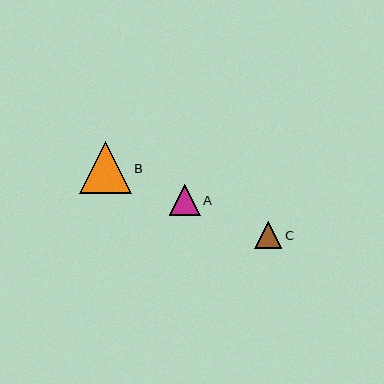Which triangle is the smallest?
Triangle C is the smallest with a size of approximately 27 pixels.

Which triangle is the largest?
Triangle B is the largest with a size of approximately 52 pixels.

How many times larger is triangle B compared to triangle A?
Triangle B is approximately 1.7 times the size of triangle A.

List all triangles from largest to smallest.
From largest to smallest: B, A, C.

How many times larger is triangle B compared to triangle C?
Triangle B is approximately 1.9 times the size of triangle C.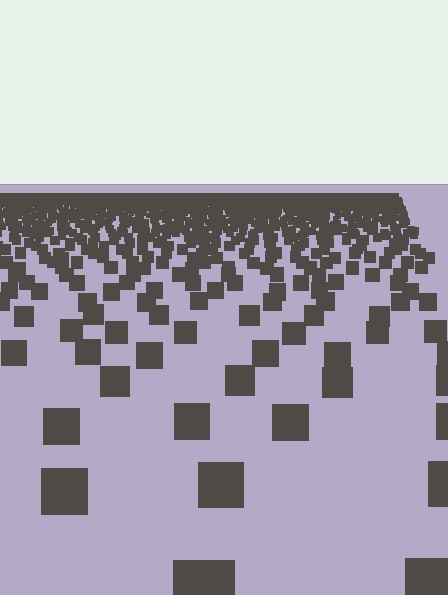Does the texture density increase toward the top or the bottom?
Density increases toward the top.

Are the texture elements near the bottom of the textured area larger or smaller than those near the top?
Larger. Near the bottom, elements are closer to the viewer and appear at a bigger on-screen size.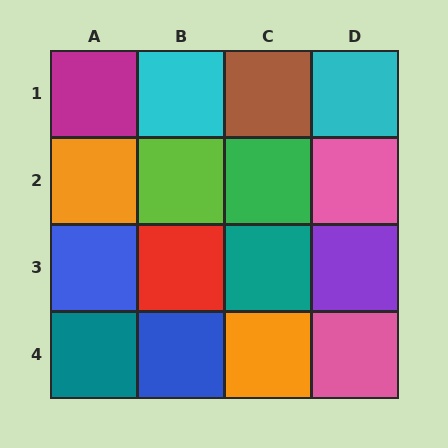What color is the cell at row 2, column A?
Orange.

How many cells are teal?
2 cells are teal.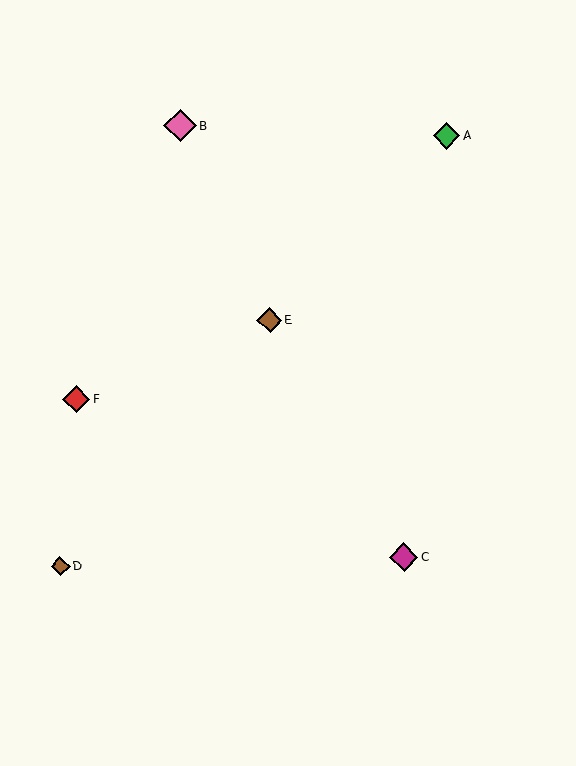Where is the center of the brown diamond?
The center of the brown diamond is at (270, 320).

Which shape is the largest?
The pink diamond (labeled B) is the largest.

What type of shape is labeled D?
Shape D is a brown diamond.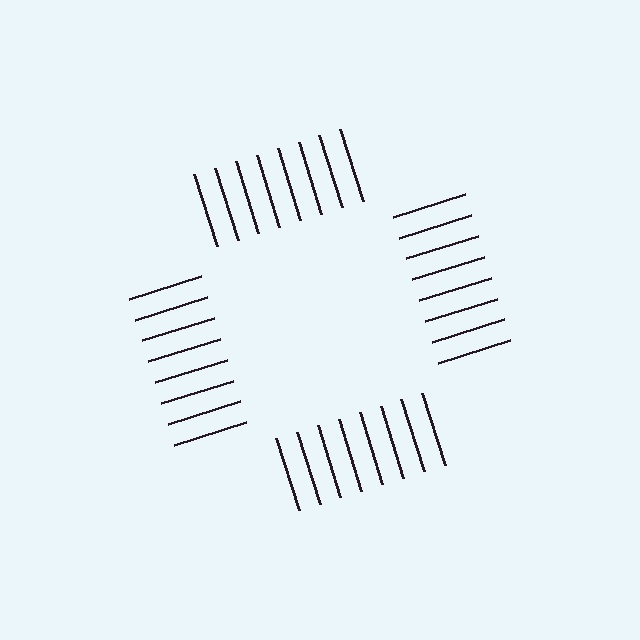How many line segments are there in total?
32 — 8 along each of the 4 edges.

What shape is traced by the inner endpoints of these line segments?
An illusory square — the line segments terminate on its edges but no continuous stroke is drawn.